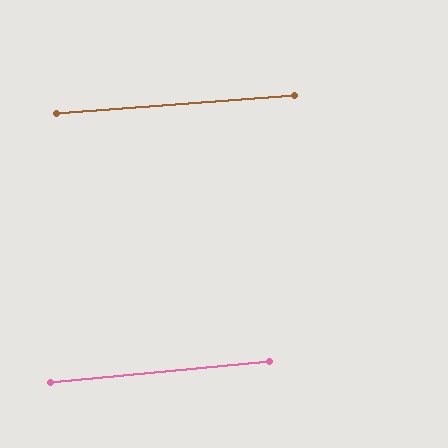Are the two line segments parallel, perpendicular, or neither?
Parallel — their directions differ by only 1.1°.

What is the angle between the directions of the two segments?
Approximately 1 degree.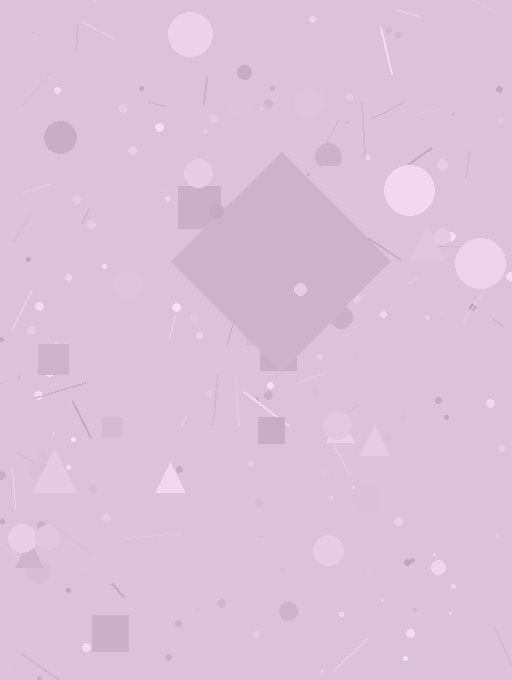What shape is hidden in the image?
A diamond is hidden in the image.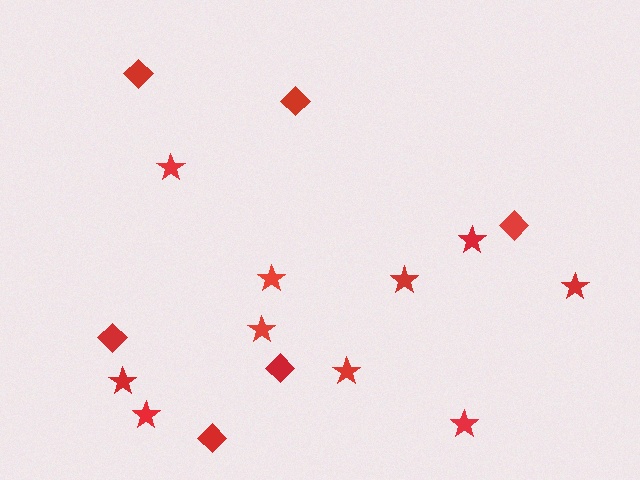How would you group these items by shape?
There are 2 groups: one group of diamonds (6) and one group of stars (10).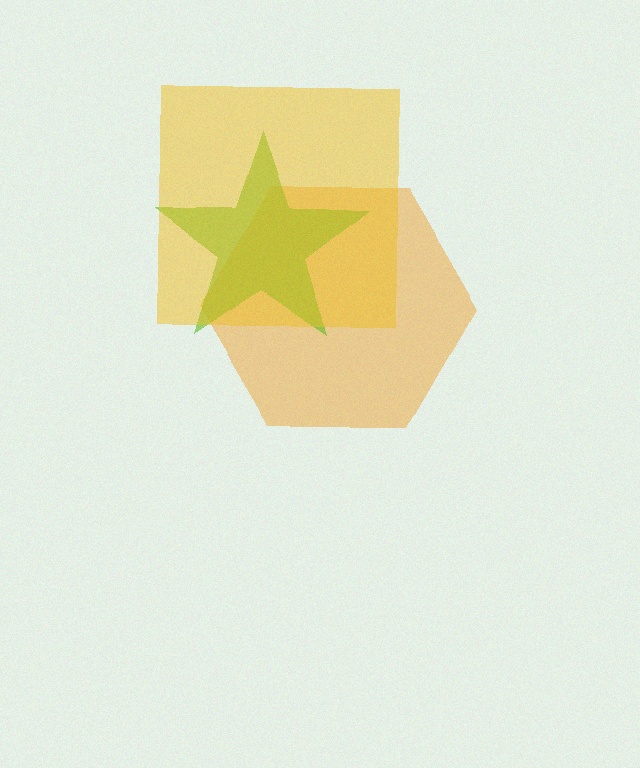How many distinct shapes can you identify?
There are 3 distinct shapes: an orange hexagon, a lime star, a yellow square.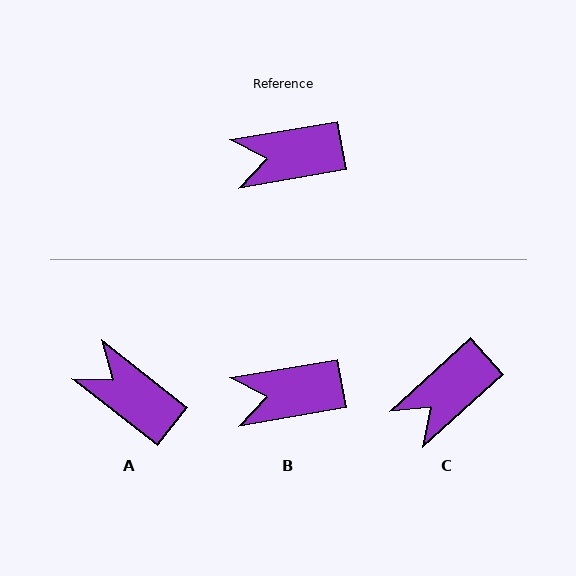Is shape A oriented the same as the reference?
No, it is off by about 48 degrees.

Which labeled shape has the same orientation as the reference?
B.